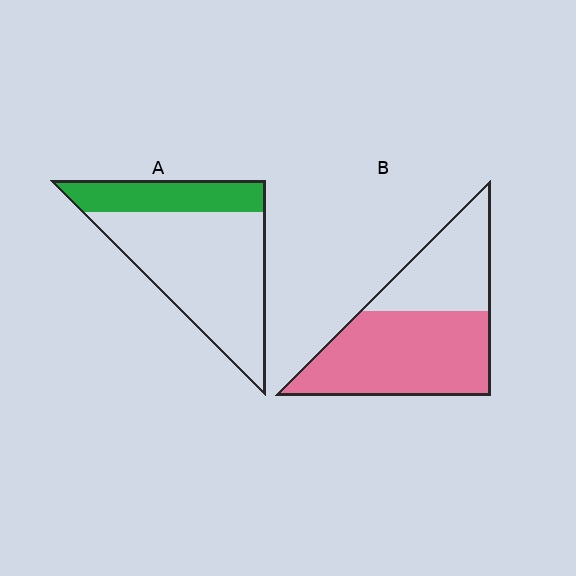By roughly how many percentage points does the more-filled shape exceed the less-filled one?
By roughly 35 percentage points (B over A).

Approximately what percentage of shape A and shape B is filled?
A is approximately 25% and B is approximately 65%.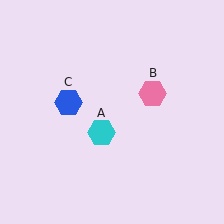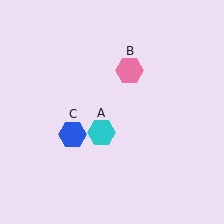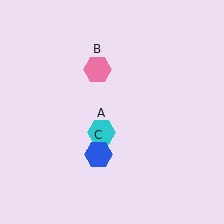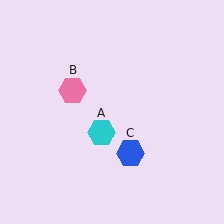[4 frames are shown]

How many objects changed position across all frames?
2 objects changed position: pink hexagon (object B), blue hexagon (object C).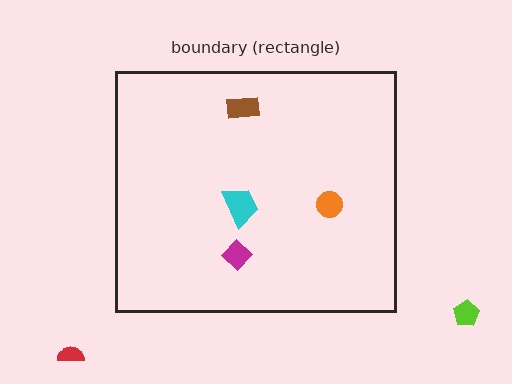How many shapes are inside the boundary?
4 inside, 2 outside.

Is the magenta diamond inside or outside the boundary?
Inside.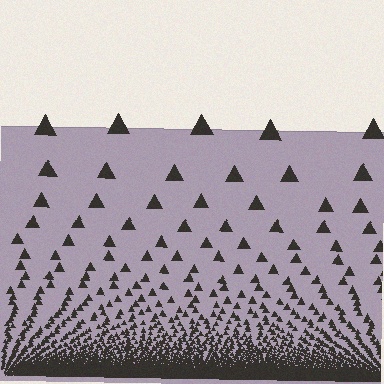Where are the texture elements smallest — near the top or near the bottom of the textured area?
Near the bottom.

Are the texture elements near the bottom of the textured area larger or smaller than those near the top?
Smaller. The gradient is inverted — elements near the bottom are smaller and denser.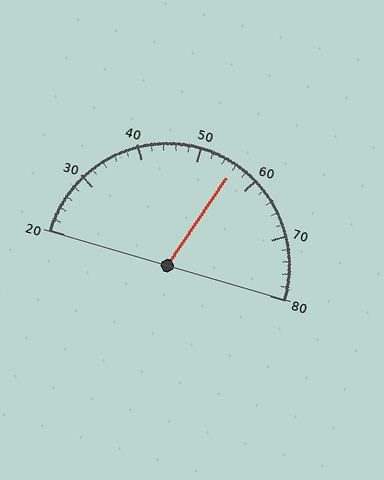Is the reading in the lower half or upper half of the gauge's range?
The reading is in the upper half of the range (20 to 80).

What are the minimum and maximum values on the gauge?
The gauge ranges from 20 to 80.